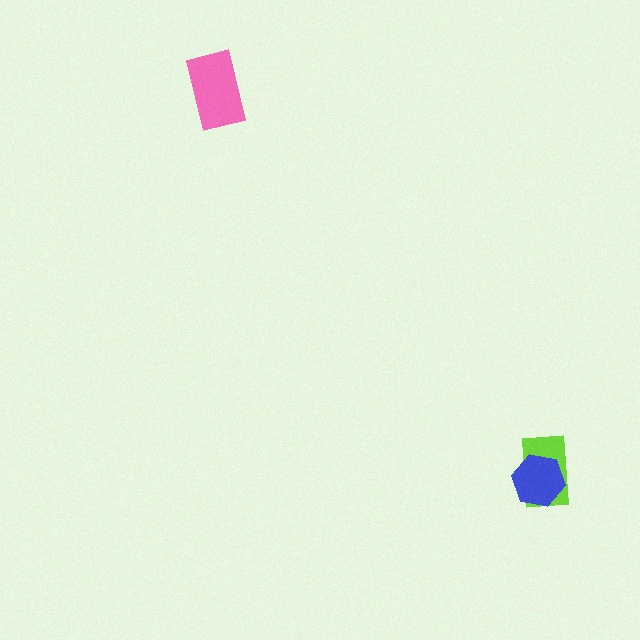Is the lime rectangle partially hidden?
Yes, it is partially covered by another shape.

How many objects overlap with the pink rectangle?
0 objects overlap with the pink rectangle.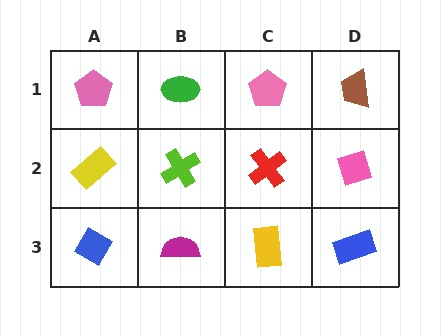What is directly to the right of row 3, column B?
A yellow rectangle.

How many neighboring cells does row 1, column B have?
3.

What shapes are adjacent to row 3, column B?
A lime cross (row 2, column B), a blue diamond (row 3, column A), a yellow rectangle (row 3, column C).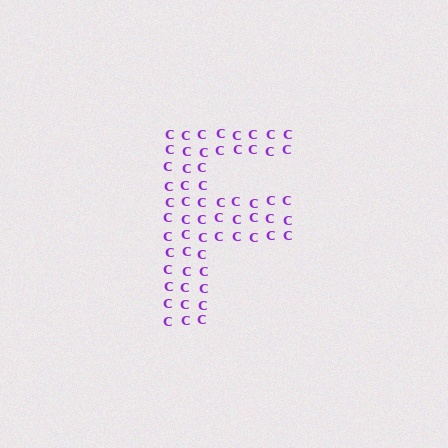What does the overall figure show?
The overall figure shows the letter F.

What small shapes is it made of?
It is made of small letter C's.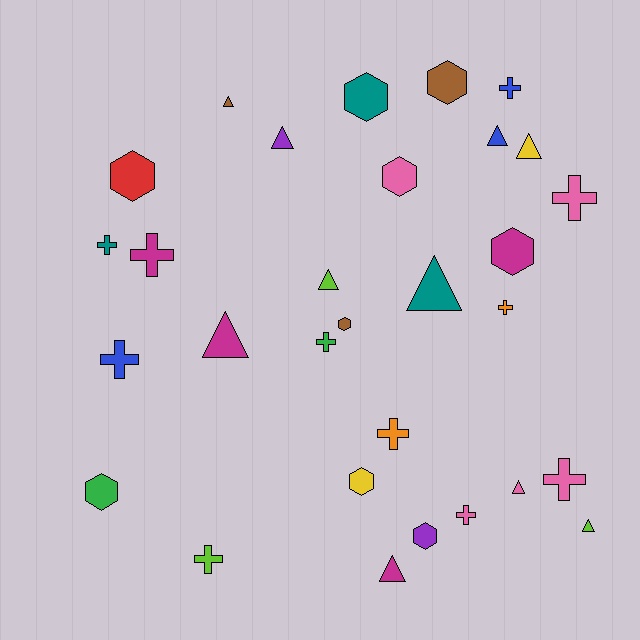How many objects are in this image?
There are 30 objects.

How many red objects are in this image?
There is 1 red object.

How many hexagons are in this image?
There are 9 hexagons.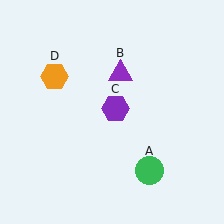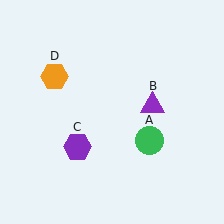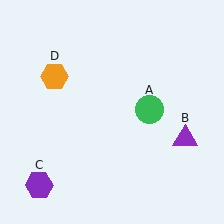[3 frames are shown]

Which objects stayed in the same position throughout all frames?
Orange hexagon (object D) remained stationary.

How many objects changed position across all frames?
3 objects changed position: green circle (object A), purple triangle (object B), purple hexagon (object C).